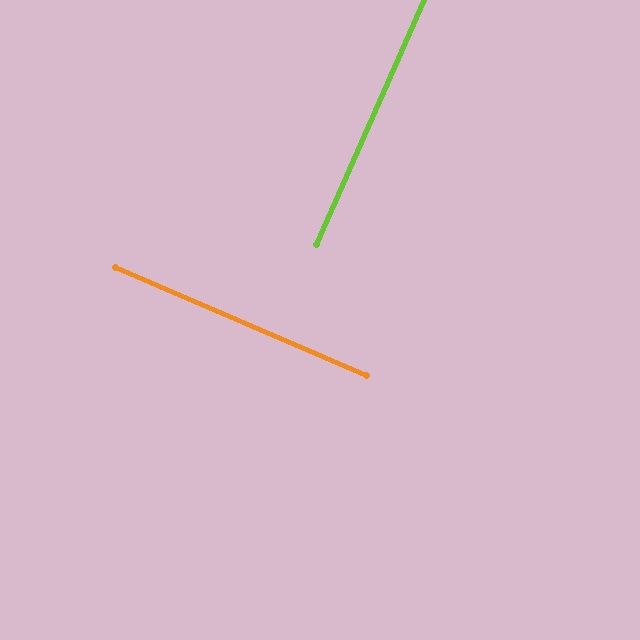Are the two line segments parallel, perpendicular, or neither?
Perpendicular — they meet at approximately 90°.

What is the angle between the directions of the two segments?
Approximately 90 degrees.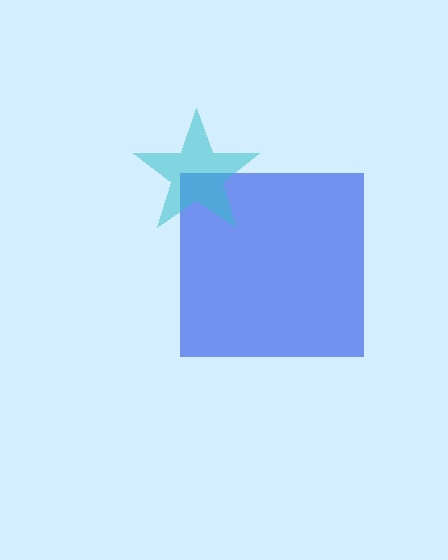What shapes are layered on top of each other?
The layered shapes are: a blue square, a cyan star.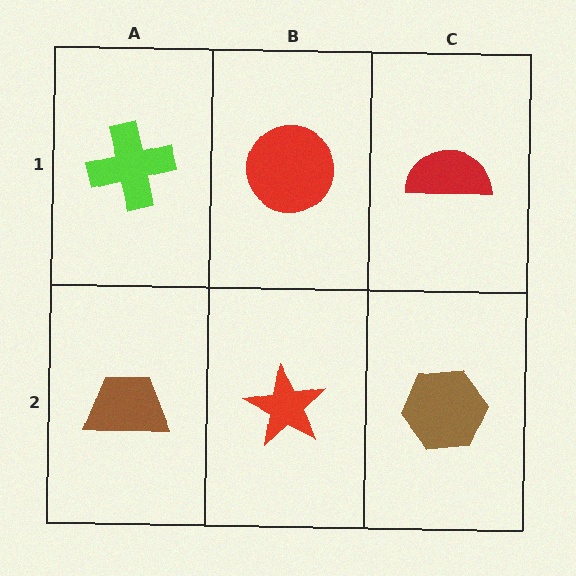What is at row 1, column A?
A lime cross.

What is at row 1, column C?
A red semicircle.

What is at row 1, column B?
A red circle.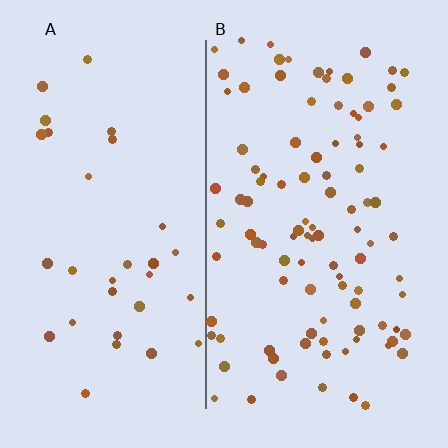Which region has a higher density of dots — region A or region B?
B (the right).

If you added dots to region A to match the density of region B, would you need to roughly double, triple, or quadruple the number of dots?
Approximately triple.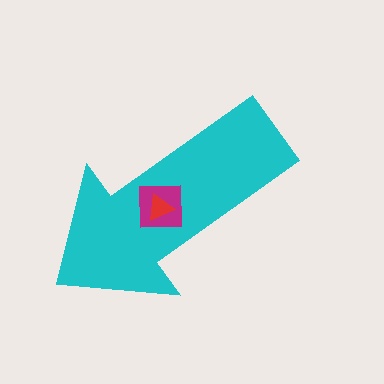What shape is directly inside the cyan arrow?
The magenta square.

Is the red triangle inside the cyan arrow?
Yes.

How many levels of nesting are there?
3.